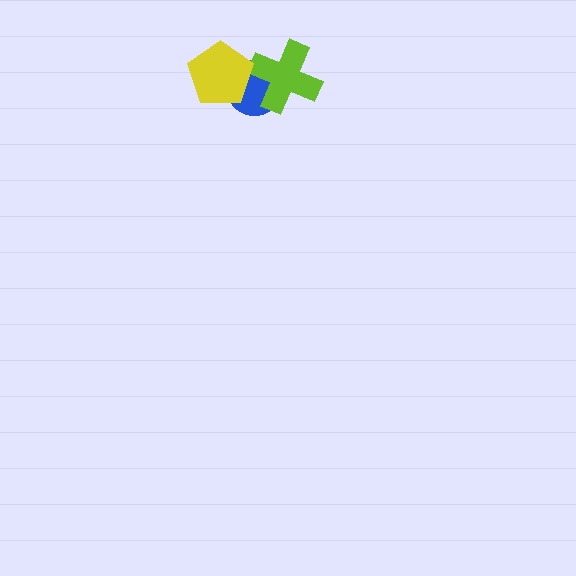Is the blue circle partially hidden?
Yes, it is partially covered by another shape.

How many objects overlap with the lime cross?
1 object overlaps with the lime cross.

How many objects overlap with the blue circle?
2 objects overlap with the blue circle.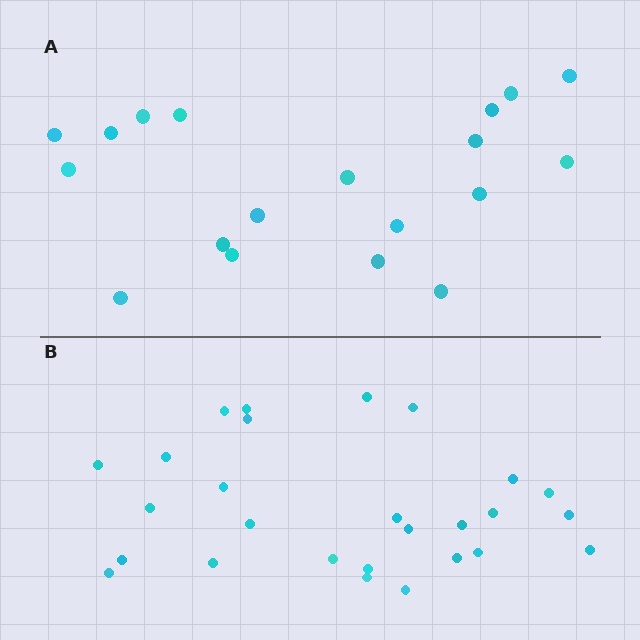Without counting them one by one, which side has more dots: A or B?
Region B (the bottom region) has more dots.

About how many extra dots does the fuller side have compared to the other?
Region B has roughly 8 or so more dots than region A.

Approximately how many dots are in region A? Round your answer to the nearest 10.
About 20 dots. (The exact count is 19, which rounds to 20.)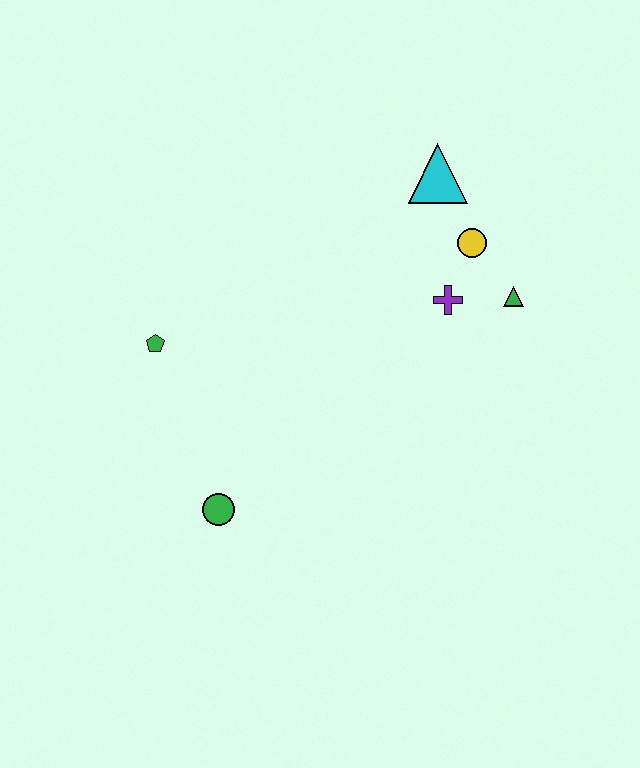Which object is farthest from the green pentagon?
The green triangle is farthest from the green pentagon.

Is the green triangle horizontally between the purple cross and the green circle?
No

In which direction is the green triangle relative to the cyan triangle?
The green triangle is below the cyan triangle.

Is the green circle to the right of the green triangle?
No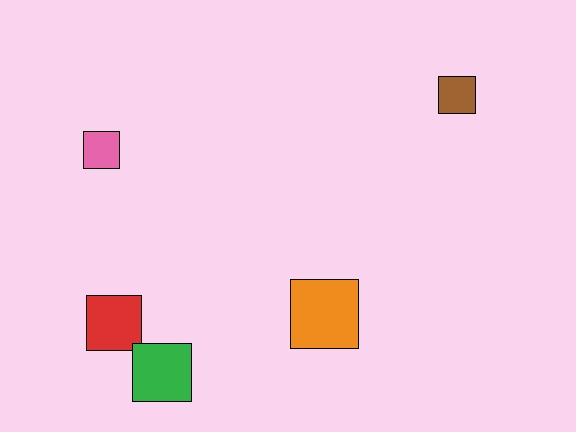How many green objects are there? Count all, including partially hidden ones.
There is 1 green object.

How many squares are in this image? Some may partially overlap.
There are 5 squares.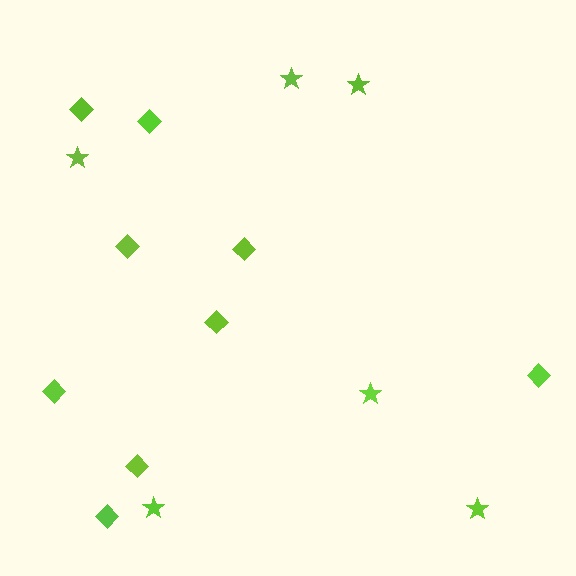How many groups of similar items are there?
There are 2 groups: one group of diamonds (9) and one group of stars (6).